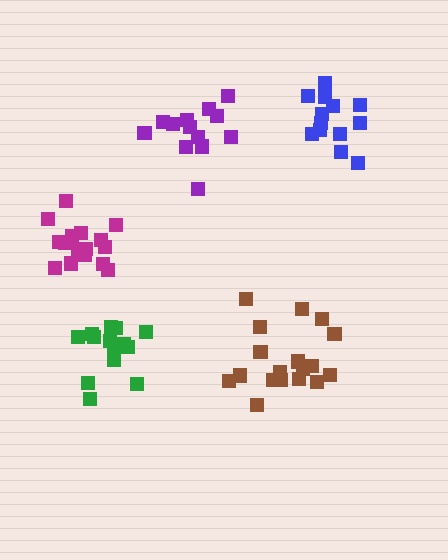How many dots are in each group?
Group 1: 13 dots, Group 2: 13 dots, Group 3: 18 dots, Group 4: 14 dots, Group 5: 18 dots (76 total).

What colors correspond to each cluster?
The clusters are colored: purple, blue, brown, green, magenta.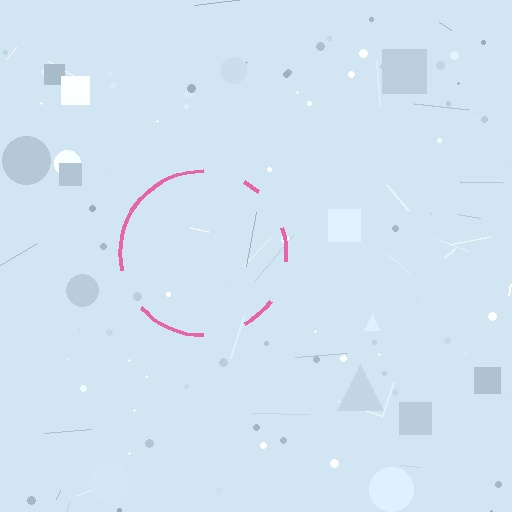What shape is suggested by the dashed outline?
The dashed outline suggests a circle.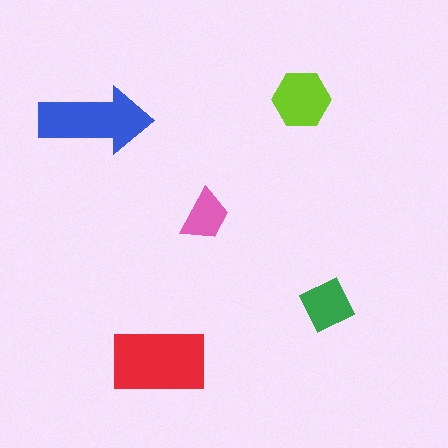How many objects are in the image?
There are 5 objects in the image.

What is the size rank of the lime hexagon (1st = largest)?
3rd.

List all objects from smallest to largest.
The pink trapezoid, the green square, the lime hexagon, the blue arrow, the red rectangle.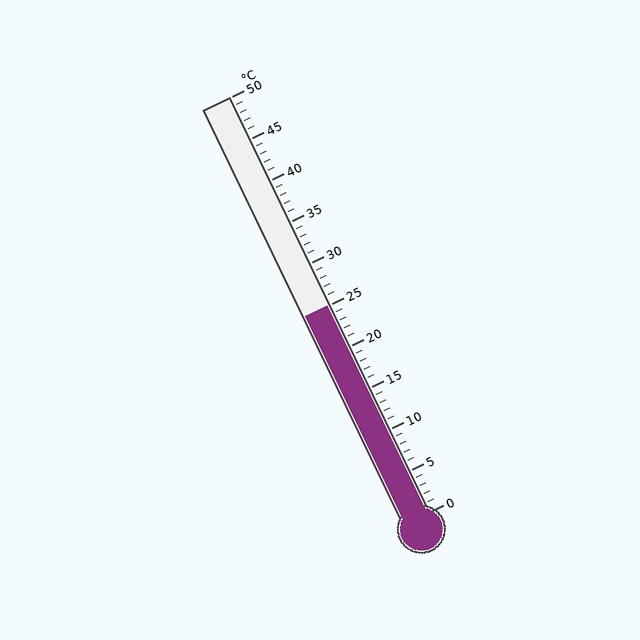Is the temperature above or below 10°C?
The temperature is above 10°C.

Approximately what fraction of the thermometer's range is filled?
The thermometer is filled to approximately 50% of its range.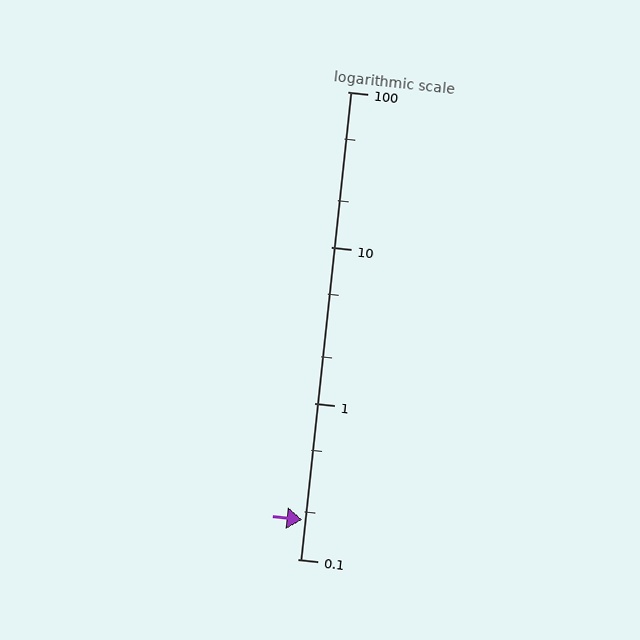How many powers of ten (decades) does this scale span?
The scale spans 3 decades, from 0.1 to 100.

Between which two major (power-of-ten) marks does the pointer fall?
The pointer is between 0.1 and 1.